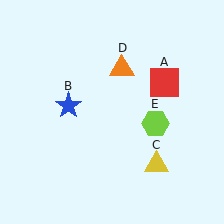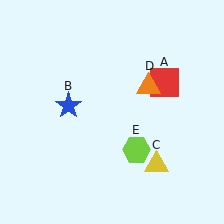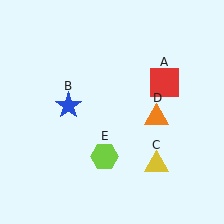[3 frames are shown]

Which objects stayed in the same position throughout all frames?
Red square (object A) and blue star (object B) and yellow triangle (object C) remained stationary.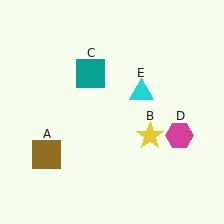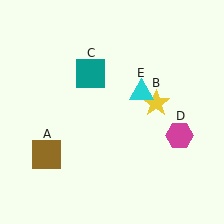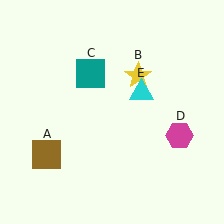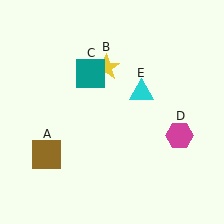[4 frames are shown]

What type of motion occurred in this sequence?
The yellow star (object B) rotated counterclockwise around the center of the scene.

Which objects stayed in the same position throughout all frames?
Brown square (object A) and teal square (object C) and magenta hexagon (object D) and cyan triangle (object E) remained stationary.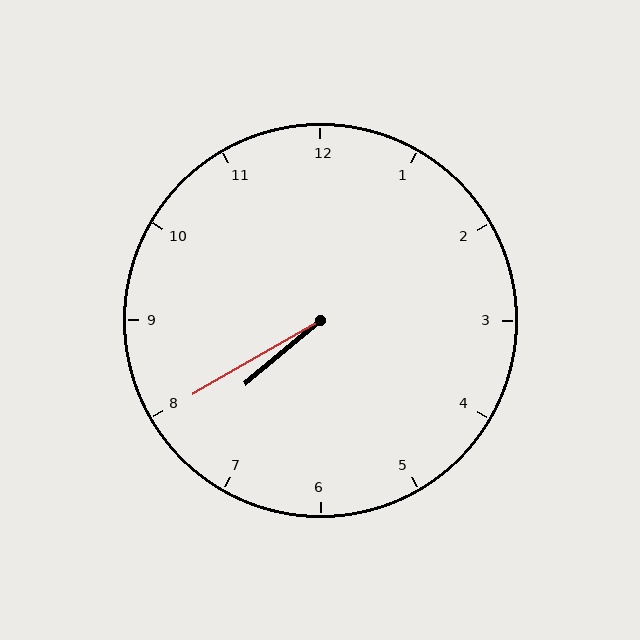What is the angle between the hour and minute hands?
Approximately 10 degrees.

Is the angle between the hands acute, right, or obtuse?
It is acute.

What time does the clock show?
7:40.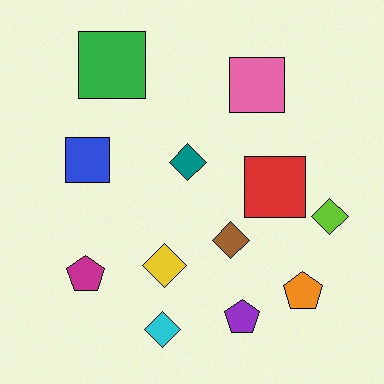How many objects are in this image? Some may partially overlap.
There are 12 objects.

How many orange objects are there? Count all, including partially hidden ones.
There is 1 orange object.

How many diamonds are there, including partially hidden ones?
There are 5 diamonds.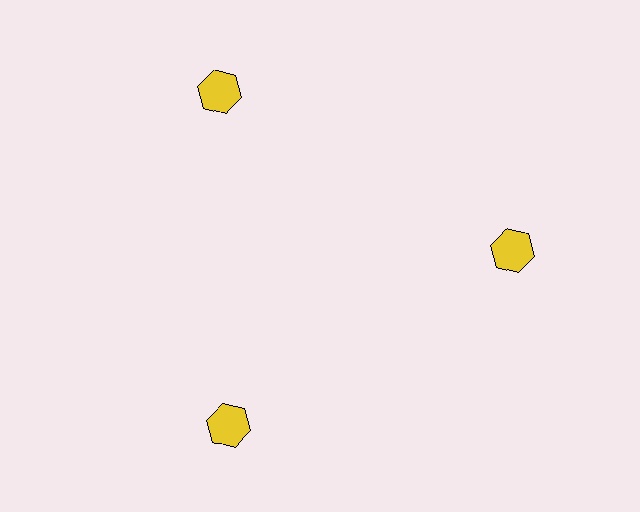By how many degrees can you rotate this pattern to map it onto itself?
The pattern maps onto itself every 120 degrees of rotation.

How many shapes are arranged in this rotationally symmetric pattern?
There are 3 shapes, arranged in 3 groups of 1.